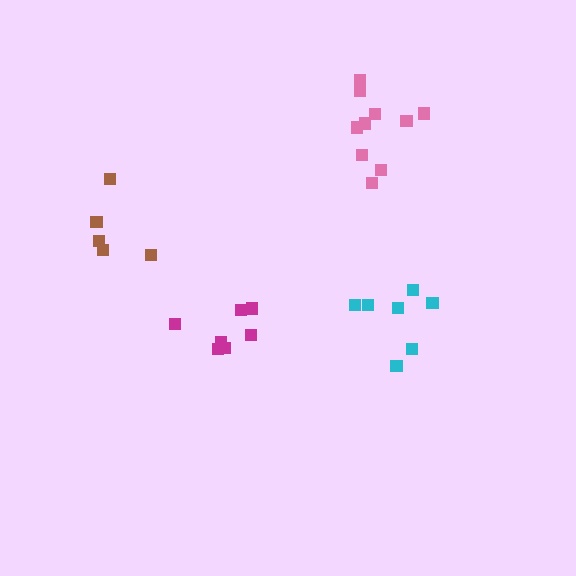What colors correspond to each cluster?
The clusters are colored: magenta, pink, brown, cyan.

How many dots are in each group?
Group 1: 7 dots, Group 2: 10 dots, Group 3: 5 dots, Group 4: 7 dots (29 total).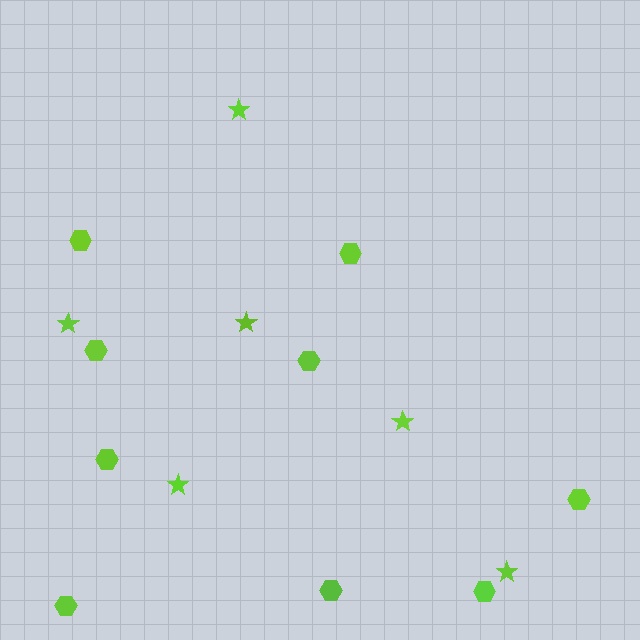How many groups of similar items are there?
There are 2 groups: one group of stars (6) and one group of hexagons (9).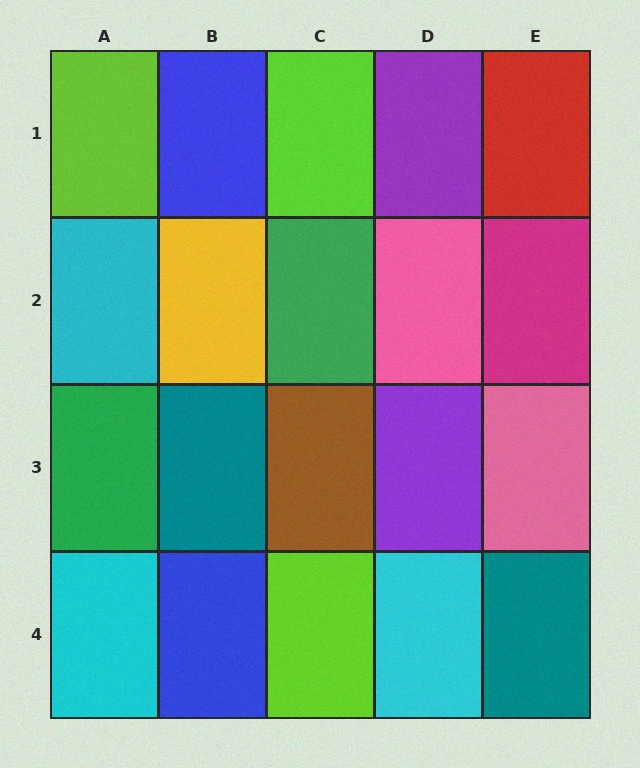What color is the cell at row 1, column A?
Lime.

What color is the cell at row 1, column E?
Red.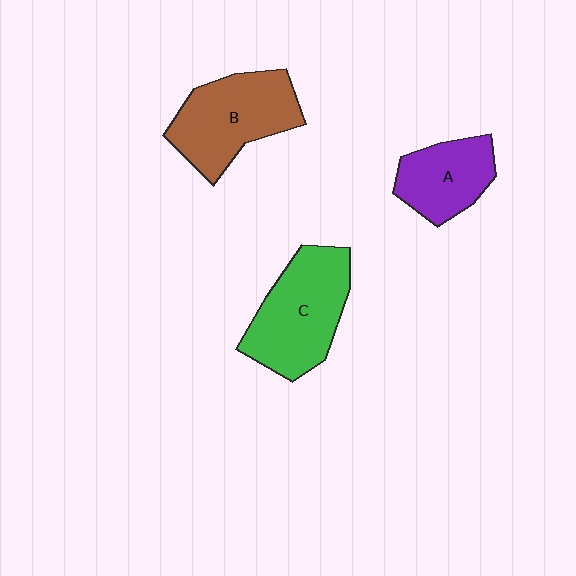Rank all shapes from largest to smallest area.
From largest to smallest: C (green), B (brown), A (purple).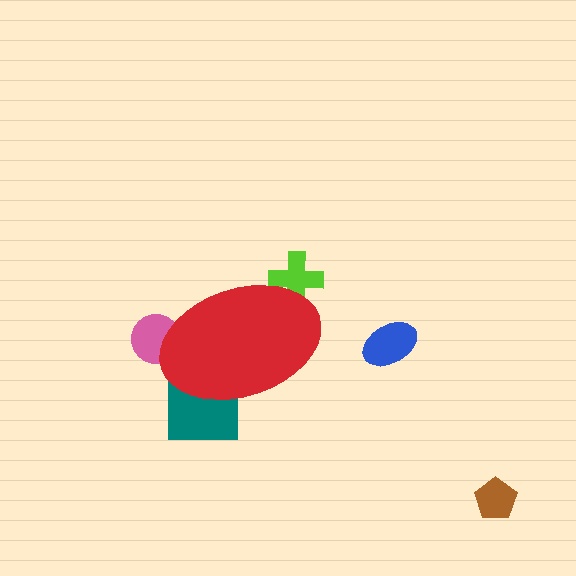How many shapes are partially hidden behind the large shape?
3 shapes are partially hidden.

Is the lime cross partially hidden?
Yes, the lime cross is partially hidden behind the red ellipse.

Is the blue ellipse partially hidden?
No, the blue ellipse is fully visible.